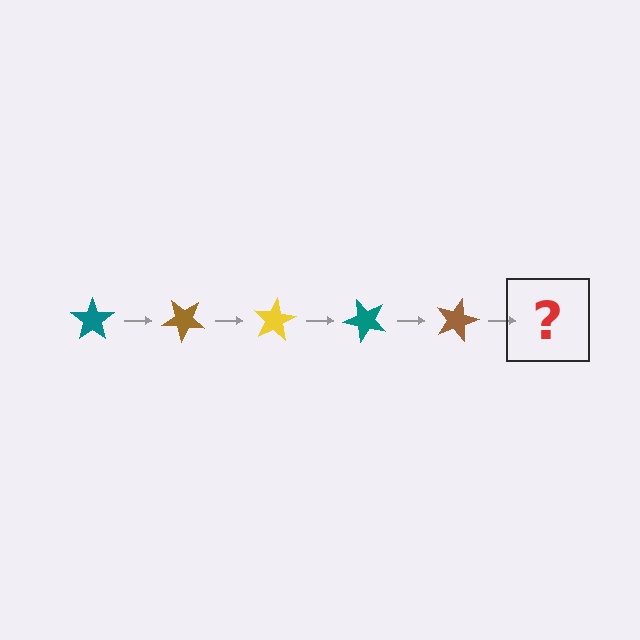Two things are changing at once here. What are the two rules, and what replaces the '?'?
The two rules are that it rotates 40 degrees each step and the color cycles through teal, brown, and yellow. The '?' should be a yellow star, rotated 200 degrees from the start.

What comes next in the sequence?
The next element should be a yellow star, rotated 200 degrees from the start.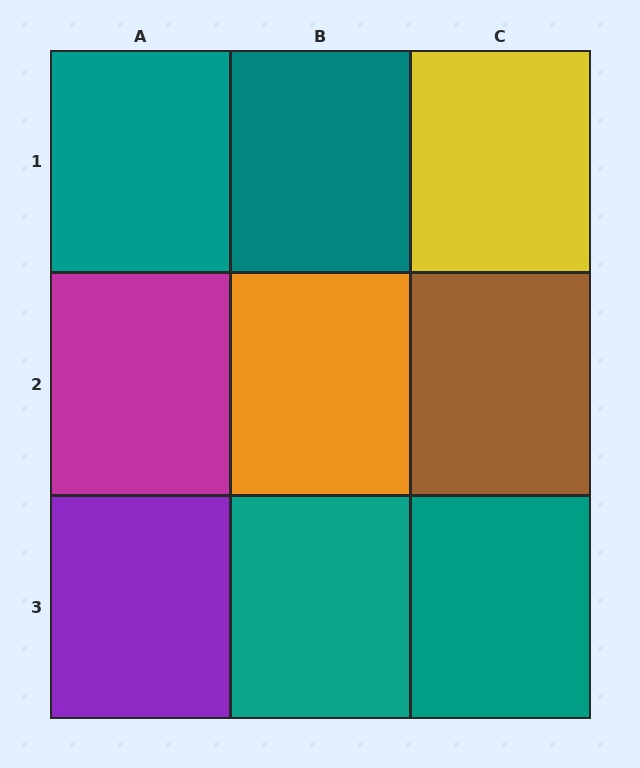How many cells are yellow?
1 cell is yellow.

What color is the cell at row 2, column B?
Orange.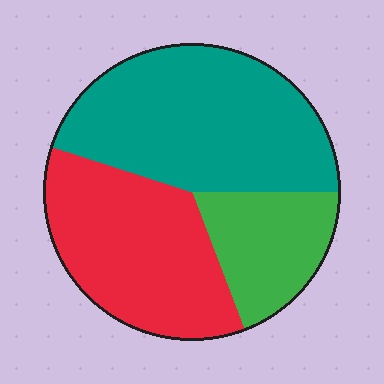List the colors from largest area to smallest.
From largest to smallest: teal, red, green.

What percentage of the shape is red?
Red takes up about three eighths (3/8) of the shape.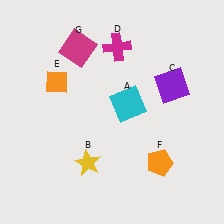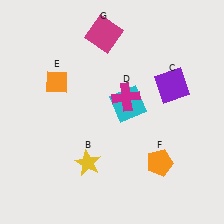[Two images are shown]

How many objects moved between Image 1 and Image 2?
2 objects moved between the two images.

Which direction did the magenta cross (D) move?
The magenta cross (D) moved down.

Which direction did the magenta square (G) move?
The magenta square (G) moved right.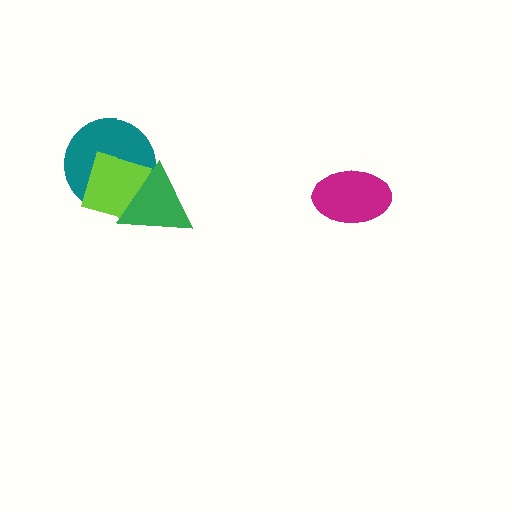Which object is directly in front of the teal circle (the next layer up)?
The lime diamond is directly in front of the teal circle.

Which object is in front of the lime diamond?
The green triangle is in front of the lime diamond.